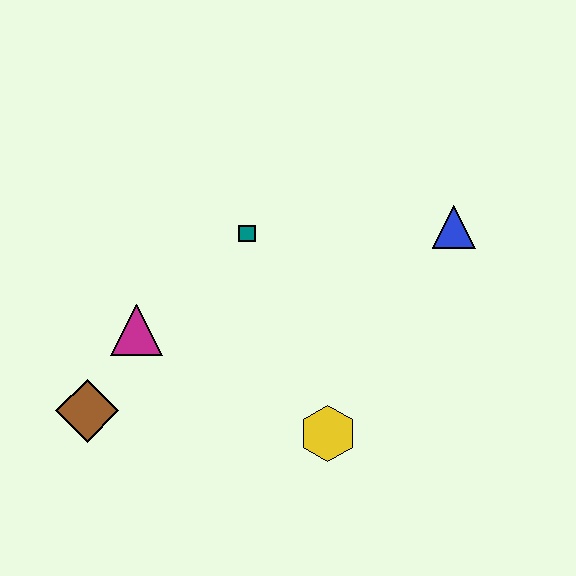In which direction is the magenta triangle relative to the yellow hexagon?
The magenta triangle is to the left of the yellow hexagon.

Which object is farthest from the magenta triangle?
The blue triangle is farthest from the magenta triangle.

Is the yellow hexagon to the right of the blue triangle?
No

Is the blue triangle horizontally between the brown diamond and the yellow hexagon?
No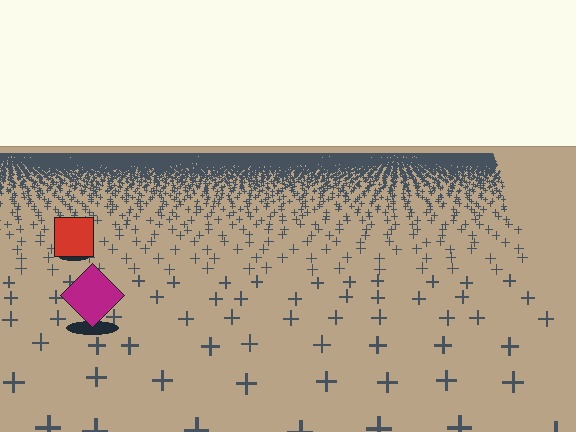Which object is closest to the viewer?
The magenta diamond is closest. The texture marks near it are larger and more spread out.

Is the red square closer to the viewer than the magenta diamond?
No. The magenta diamond is closer — you can tell from the texture gradient: the ground texture is coarser near it.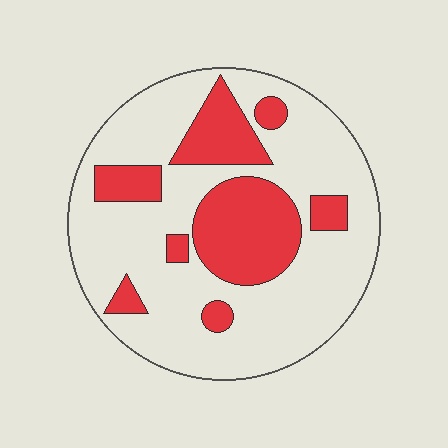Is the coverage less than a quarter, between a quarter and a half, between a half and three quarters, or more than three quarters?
Between a quarter and a half.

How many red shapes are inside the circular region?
8.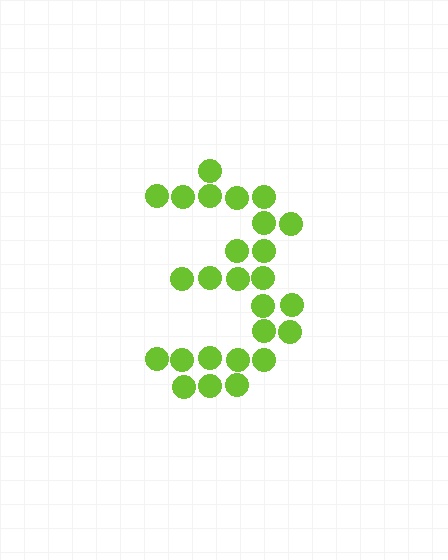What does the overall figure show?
The overall figure shows the digit 3.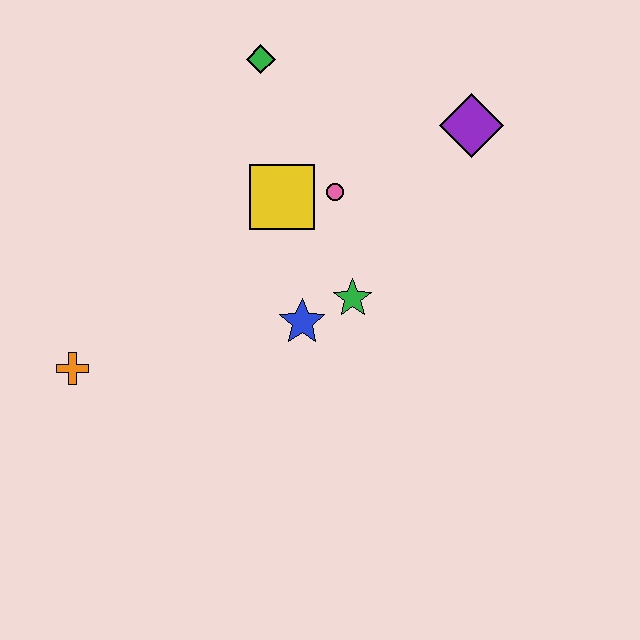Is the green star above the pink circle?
No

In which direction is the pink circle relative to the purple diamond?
The pink circle is to the left of the purple diamond.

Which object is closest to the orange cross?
The blue star is closest to the orange cross.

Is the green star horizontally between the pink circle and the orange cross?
No